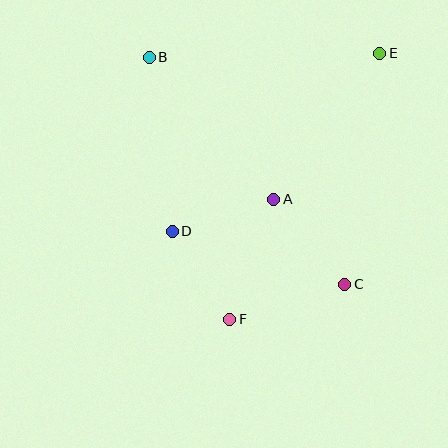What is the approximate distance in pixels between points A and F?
The distance between A and F is approximately 128 pixels.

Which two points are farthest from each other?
Points E and F are farthest from each other.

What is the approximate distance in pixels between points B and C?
The distance between B and C is approximately 300 pixels.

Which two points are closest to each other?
Points D and F are closest to each other.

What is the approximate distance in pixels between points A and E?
The distance between A and E is approximately 180 pixels.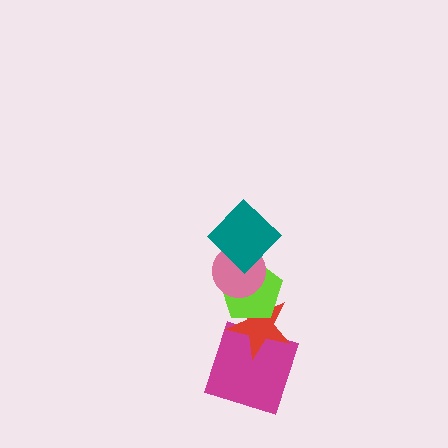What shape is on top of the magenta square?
The red star is on top of the magenta square.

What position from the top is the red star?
The red star is 4th from the top.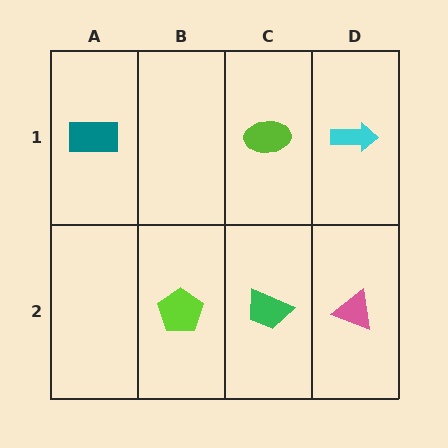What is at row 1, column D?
A cyan arrow.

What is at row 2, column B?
A lime pentagon.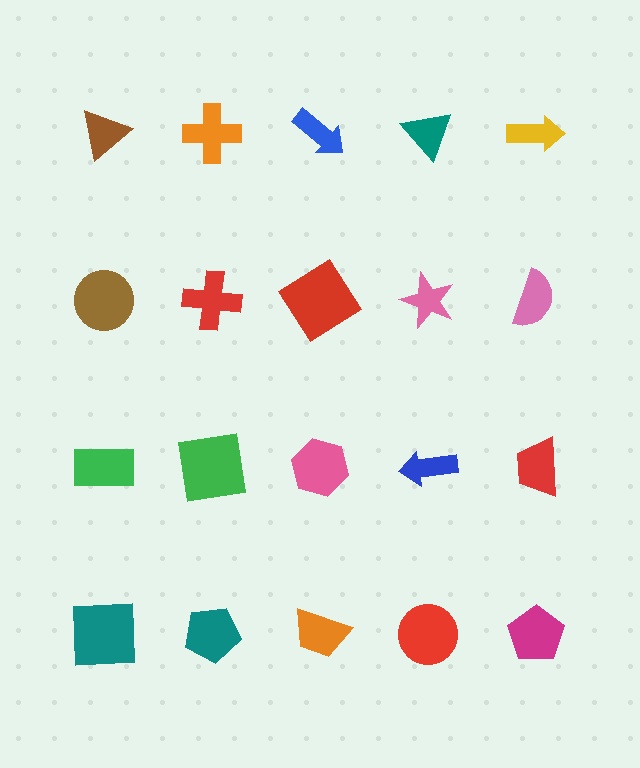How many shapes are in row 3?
5 shapes.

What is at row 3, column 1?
A green rectangle.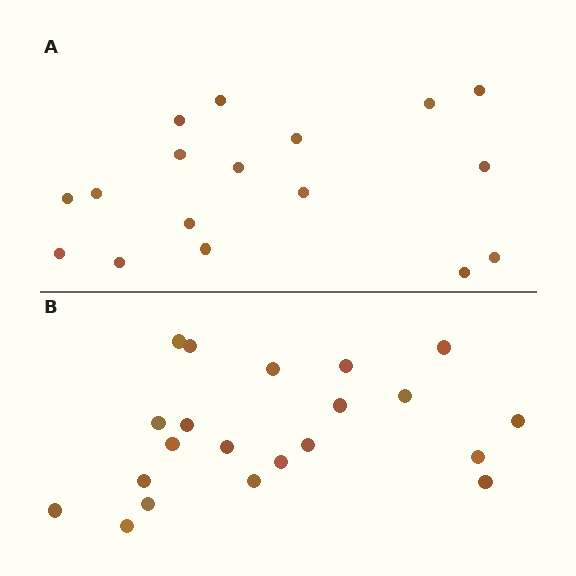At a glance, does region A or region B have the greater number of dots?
Region B (the bottom region) has more dots.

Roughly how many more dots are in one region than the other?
Region B has about 4 more dots than region A.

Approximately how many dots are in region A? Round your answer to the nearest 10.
About 20 dots. (The exact count is 17, which rounds to 20.)